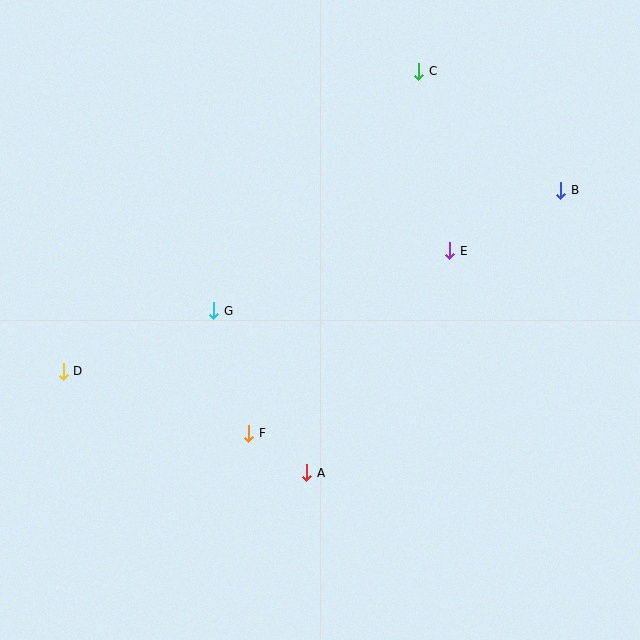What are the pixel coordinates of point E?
Point E is at (450, 251).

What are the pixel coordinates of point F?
Point F is at (249, 433).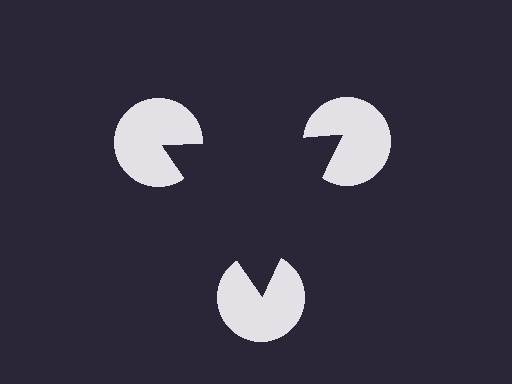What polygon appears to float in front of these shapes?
An illusory triangle — its edges are inferred from the aligned wedge cuts in the pac-man discs, not physically drawn.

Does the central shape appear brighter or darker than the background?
It typically appears slightly darker than the background, even though no actual brightness change is drawn.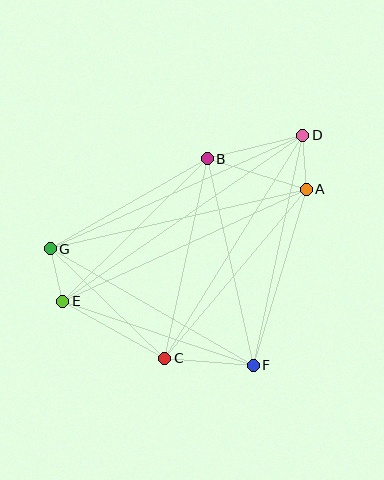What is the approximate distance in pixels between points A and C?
The distance between A and C is approximately 220 pixels.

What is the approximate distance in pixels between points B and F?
The distance between B and F is approximately 212 pixels.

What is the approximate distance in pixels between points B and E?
The distance between B and E is approximately 203 pixels.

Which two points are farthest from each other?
Points D and E are farthest from each other.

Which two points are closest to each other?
Points E and G are closest to each other.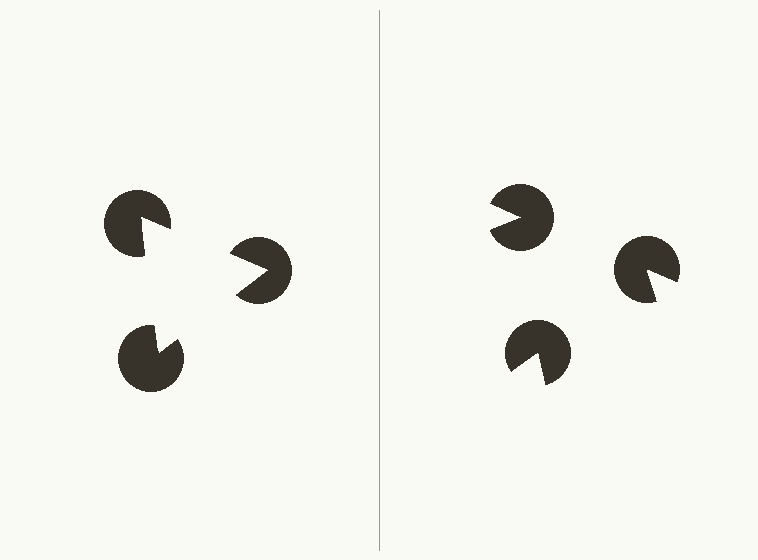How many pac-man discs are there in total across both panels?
6 — 3 on each side.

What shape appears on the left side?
An illusory triangle.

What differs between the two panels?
The pac-man discs are positioned identically on both sides; only the wedge orientations differ. On the left they align to a triangle; on the right they are misaligned.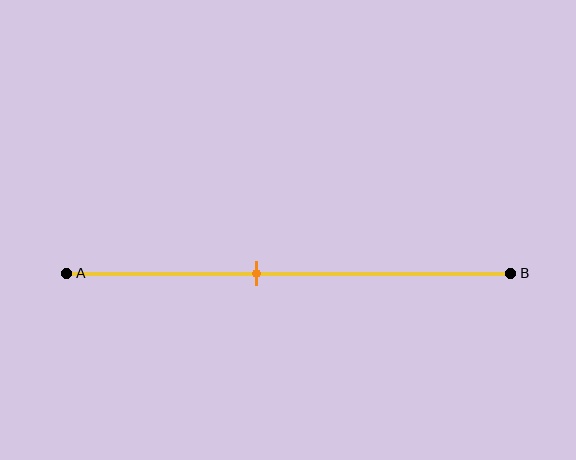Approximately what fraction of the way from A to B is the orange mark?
The orange mark is approximately 45% of the way from A to B.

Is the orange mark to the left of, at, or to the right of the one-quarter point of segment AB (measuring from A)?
The orange mark is to the right of the one-quarter point of segment AB.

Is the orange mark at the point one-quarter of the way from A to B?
No, the mark is at about 45% from A, not at the 25% one-quarter point.